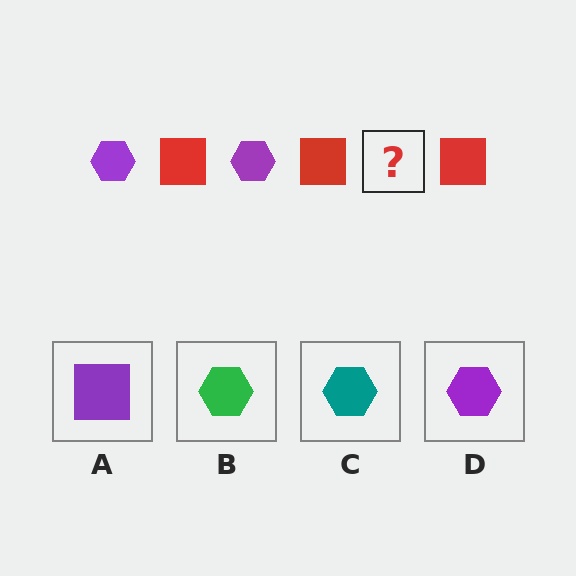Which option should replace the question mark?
Option D.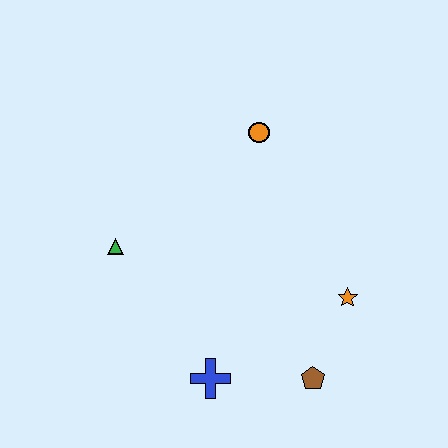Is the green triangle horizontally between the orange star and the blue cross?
No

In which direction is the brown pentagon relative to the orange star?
The brown pentagon is below the orange star.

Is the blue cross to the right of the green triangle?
Yes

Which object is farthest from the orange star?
The green triangle is farthest from the orange star.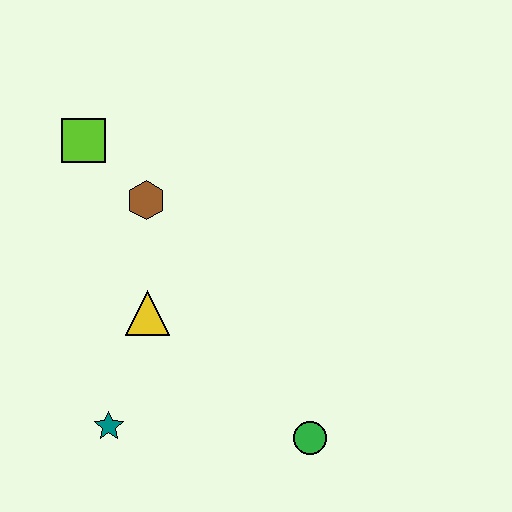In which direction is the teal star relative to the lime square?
The teal star is below the lime square.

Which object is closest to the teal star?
The yellow triangle is closest to the teal star.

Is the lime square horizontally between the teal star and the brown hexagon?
No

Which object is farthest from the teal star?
The lime square is farthest from the teal star.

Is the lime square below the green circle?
No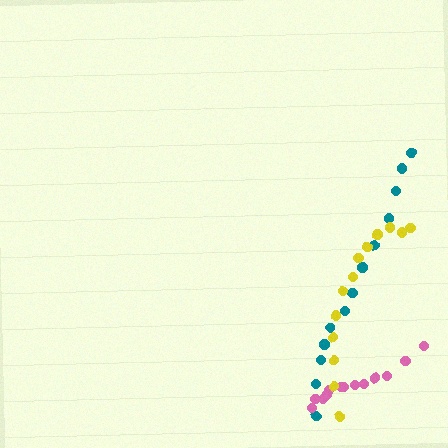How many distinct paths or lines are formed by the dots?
There are 3 distinct paths.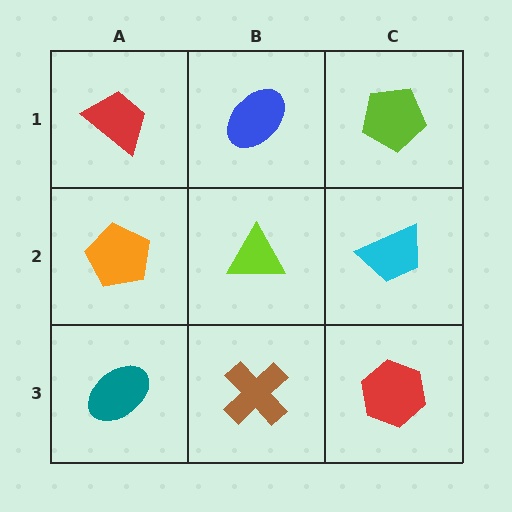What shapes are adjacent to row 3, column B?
A lime triangle (row 2, column B), a teal ellipse (row 3, column A), a red hexagon (row 3, column C).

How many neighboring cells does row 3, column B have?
3.